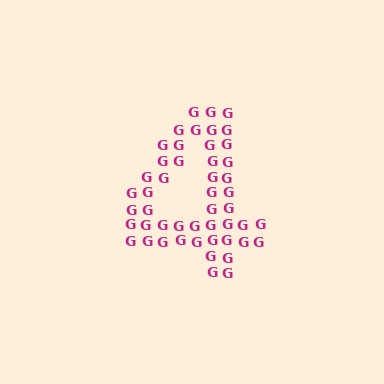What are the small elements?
The small elements are letter G's.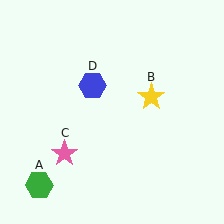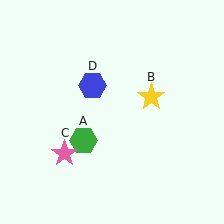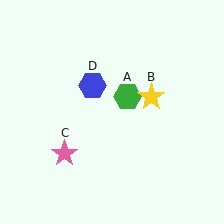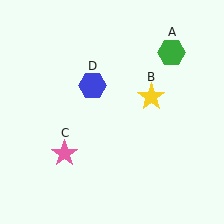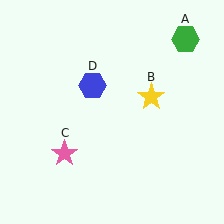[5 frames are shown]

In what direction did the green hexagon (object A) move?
The green hexagon (object A) moved up and to the right.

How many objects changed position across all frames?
1 object changed position: green hexagon (object A).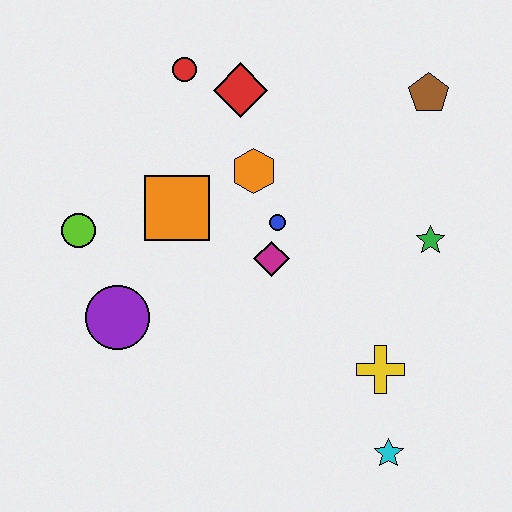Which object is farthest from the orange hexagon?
The cyan star is farthest from the orange hexagon.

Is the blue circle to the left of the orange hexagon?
No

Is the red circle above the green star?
Yes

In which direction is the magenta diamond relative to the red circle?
The magenta diamond is below the red circle.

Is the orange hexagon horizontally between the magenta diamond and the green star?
No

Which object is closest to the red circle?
The red diamond is closest to the red circle.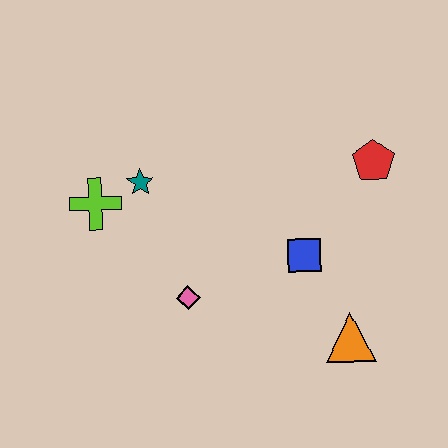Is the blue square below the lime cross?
Yes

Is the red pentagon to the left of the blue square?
No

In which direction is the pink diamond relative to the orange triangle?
The pink diamond is to the left of the orange triangle.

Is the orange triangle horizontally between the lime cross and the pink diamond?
No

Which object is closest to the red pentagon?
The blue square is closest to the red pentagon.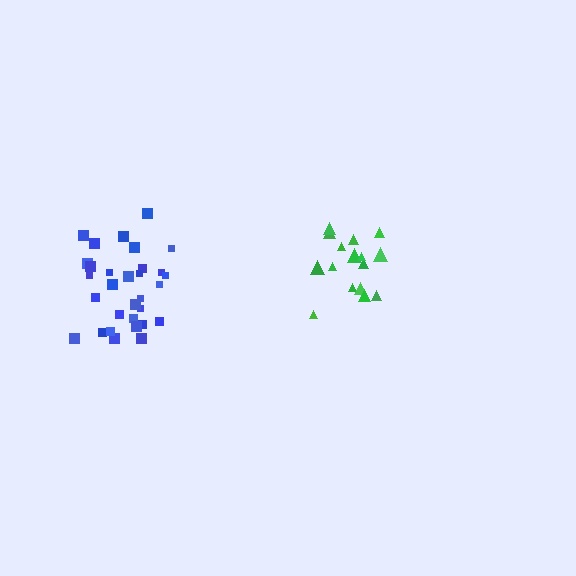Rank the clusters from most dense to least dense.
blue, green.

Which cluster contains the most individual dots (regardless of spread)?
Blue (31).